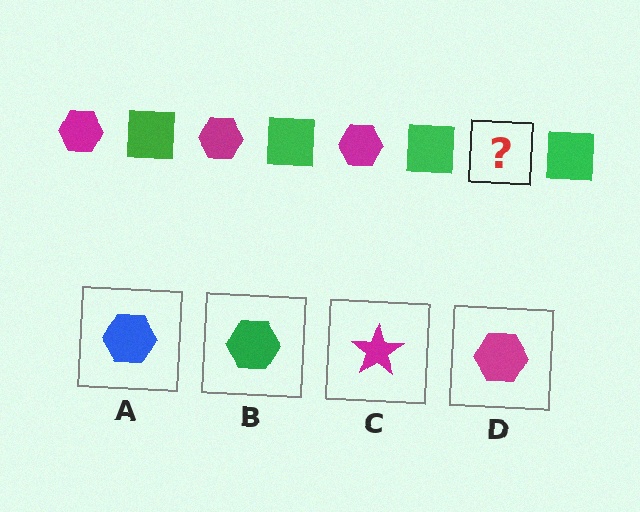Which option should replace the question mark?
Option D.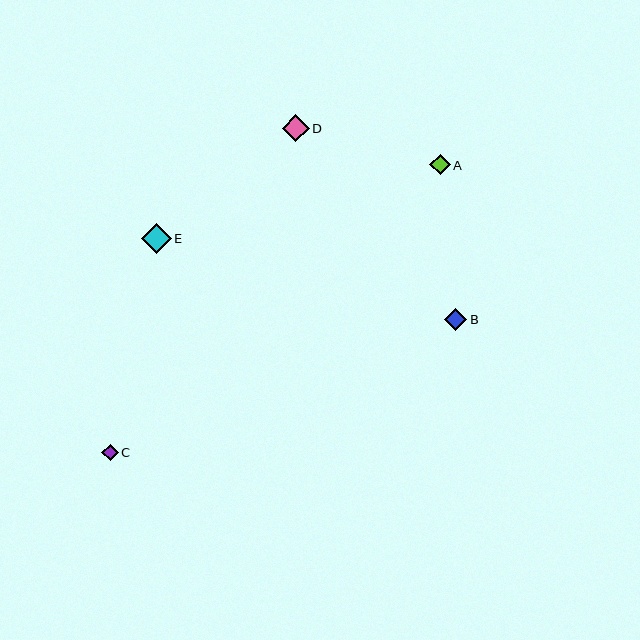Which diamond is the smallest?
Diamond C is the smallest with a size of approximately 17 pixels.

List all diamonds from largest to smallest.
From largest to smallest: E, D, B, A, C.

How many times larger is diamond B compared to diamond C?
Diamond B is approximately 1.4 times the size of diamond C.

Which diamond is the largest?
Diamond E is the largest with a size of approximately 30 pixels.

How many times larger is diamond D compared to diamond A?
Diamond D is approximately 1.3 times the size of diamond A.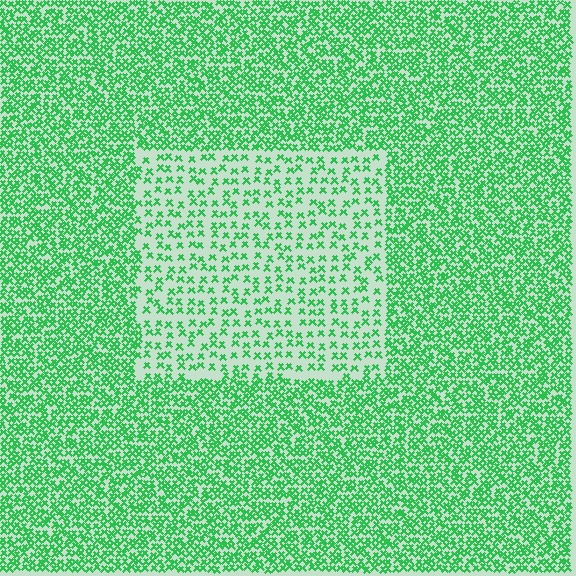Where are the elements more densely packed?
The elements are more densely packed outside the rectangle boundary.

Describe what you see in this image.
The image contains small green elements arranged at two different densities. A rectangle-shaped region is visible where the elements are less densely packed than the surrounding area.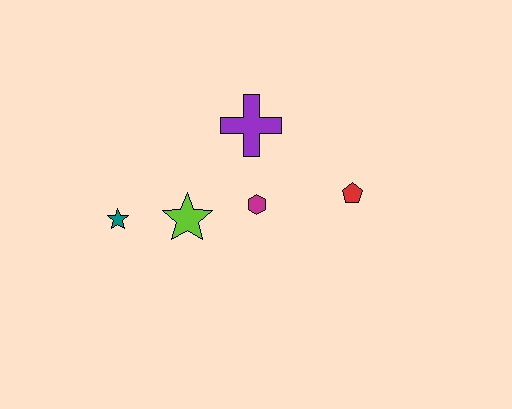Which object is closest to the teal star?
The lime star is closest to the teal star.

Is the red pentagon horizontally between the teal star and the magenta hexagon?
No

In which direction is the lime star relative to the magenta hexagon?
The lime star is to the left of the magenta hexagon.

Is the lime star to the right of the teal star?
Yes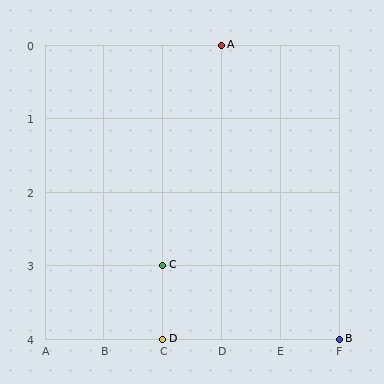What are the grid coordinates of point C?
Point C is at grid coordinates (C, 3).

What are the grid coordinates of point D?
Point D is at grid coordinates (C, 4).